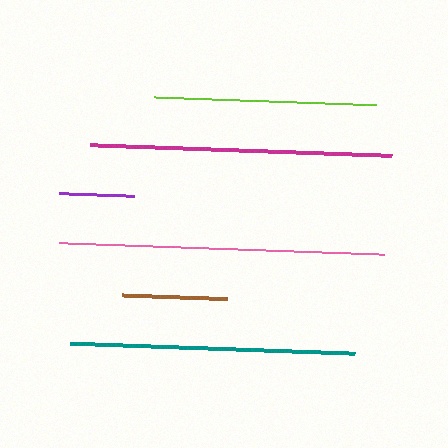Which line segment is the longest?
The pink line is the longest at approximately 325 pixels.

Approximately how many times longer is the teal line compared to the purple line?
The teal line is approximately 3.8 times the length of the purple line.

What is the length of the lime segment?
The lime segment is approximately 222 pixels long.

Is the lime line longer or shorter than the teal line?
The teal line is longer than the lime line.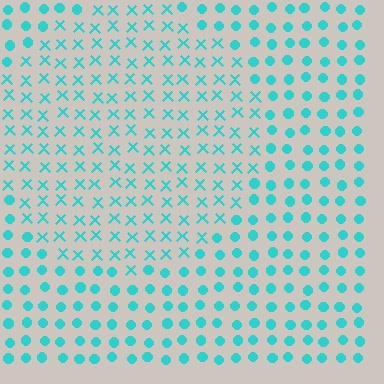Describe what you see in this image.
The image is filled with small cyan elements arranged in a uniform grid. A circle-shaped region contains X marks, while the surrounding area contains circles. The boundary is defined purely by the change in element shape.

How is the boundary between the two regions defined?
The boundary is defined by a change in element shape: X marks inside vs. circles outside. All elements share the same color and spacing.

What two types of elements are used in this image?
The image uses X marks inside the circle region and circles outside it.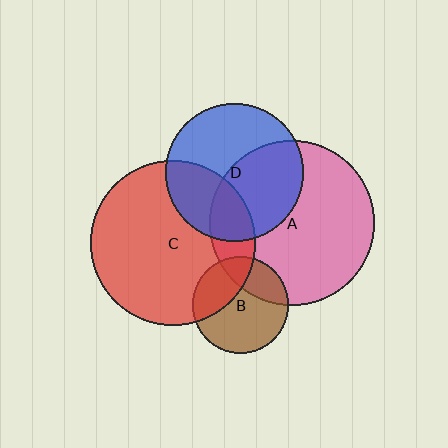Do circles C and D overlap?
Yes.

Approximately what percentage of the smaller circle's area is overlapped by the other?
Approximately 30%.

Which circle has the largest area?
Circle A (pink).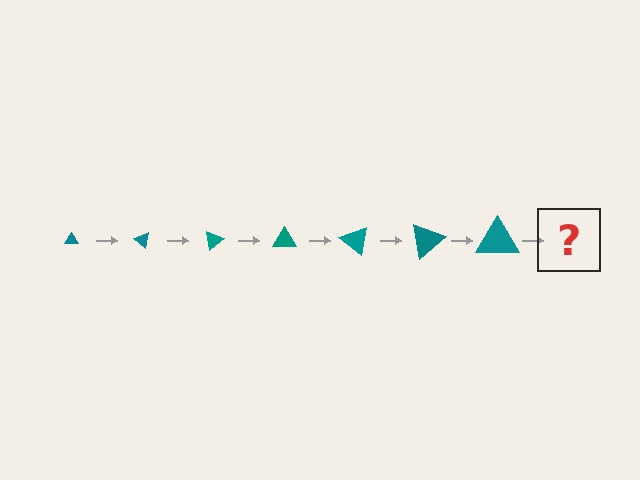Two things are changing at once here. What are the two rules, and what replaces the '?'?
The two rules are that the triangle grows larger each step and it rotates 40 degrees each step. The '?' should be a triangle, larger than the previous one and rotated 280 degrees from the start.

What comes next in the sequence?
The next element should be a triangle, larger than the previous one and rotated 280 degrees from the start.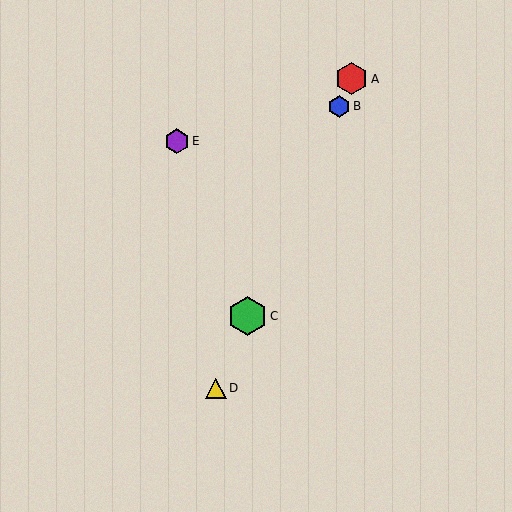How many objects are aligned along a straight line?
4 objects (A, B, C, D) are aligned along a straight line.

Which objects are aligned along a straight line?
Objects A, B, C, D are aligned along a straight line.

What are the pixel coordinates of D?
Object D is at (216, 388).